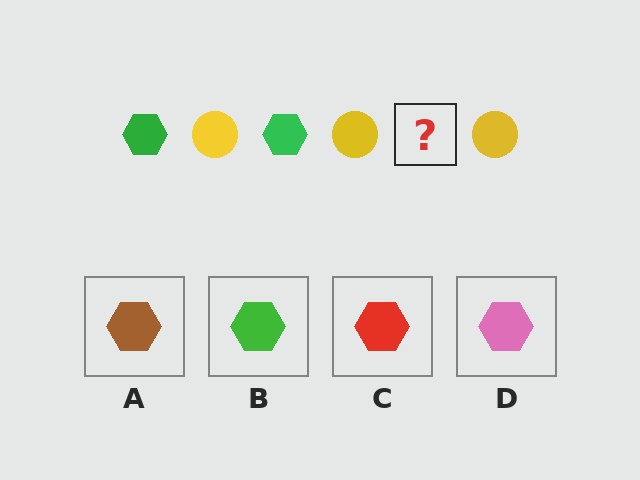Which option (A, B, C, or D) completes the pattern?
B.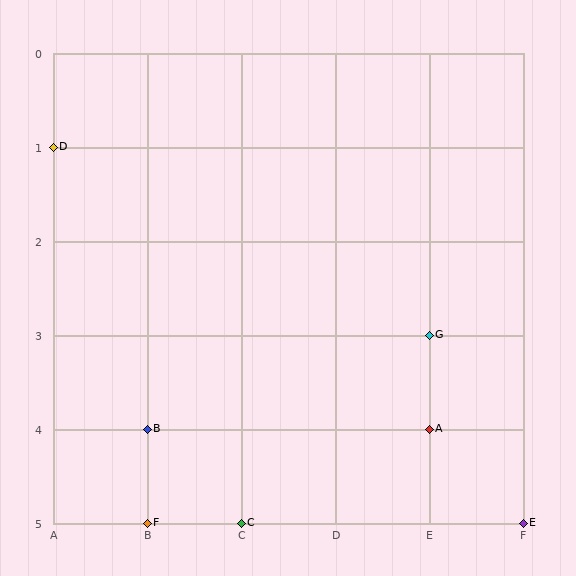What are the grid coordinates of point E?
Point E is at grid coordinates (F, 5).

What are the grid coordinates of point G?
Point G is at grid coordinates (E, 3).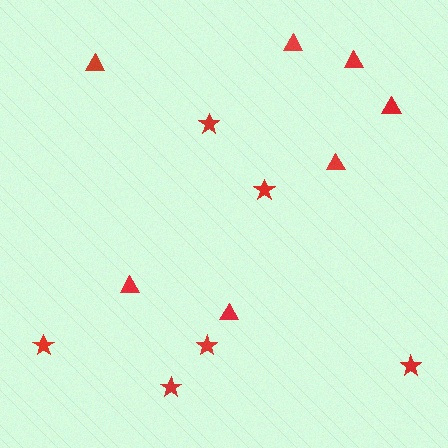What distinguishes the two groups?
There are 2 groups: one group of triangles (7) and one group of stars (6).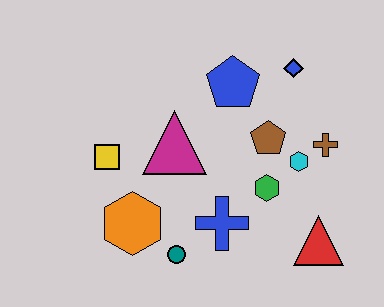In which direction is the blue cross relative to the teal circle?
The blue cross is to the right of the teal circle.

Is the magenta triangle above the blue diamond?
No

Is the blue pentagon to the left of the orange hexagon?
No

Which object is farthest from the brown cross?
The yellow square is farthest from the brown cross.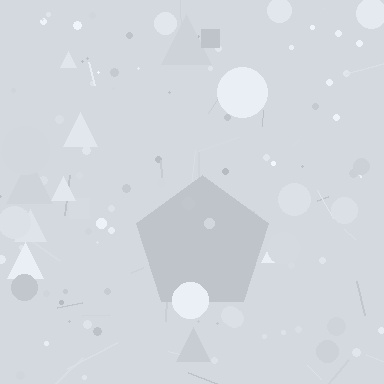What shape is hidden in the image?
A pentagon is hidden in the image.